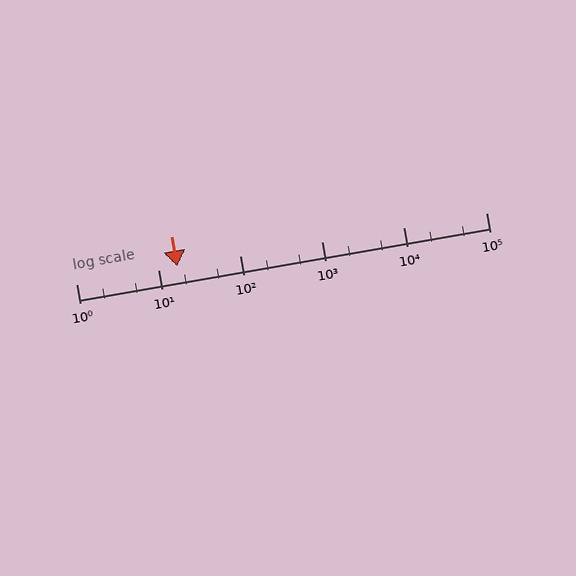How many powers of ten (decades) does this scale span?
The scale spans 5 decades, from 1 to 100000.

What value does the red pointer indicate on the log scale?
The pointer indicates approximately 17.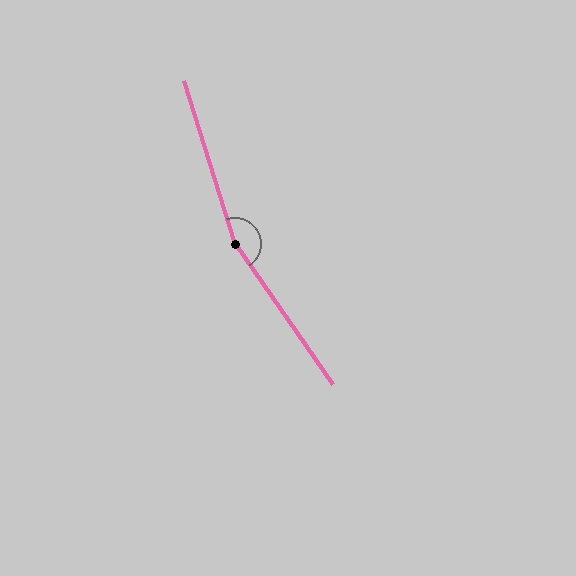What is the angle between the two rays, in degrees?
Approximately 162 degrees.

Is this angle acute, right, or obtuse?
It is obtuse.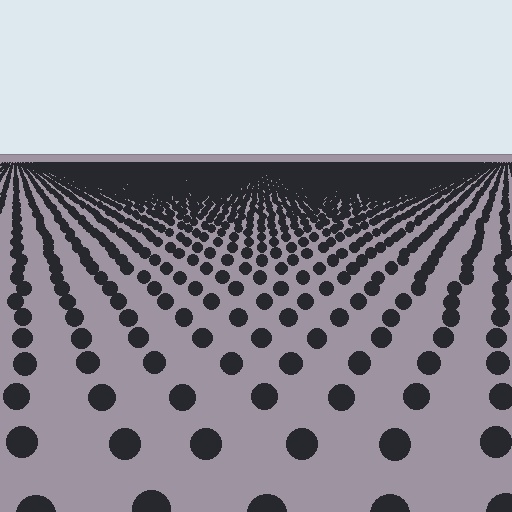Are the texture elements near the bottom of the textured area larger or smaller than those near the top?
Larger. Near the bottom, elements are closer to the viewer and appear at a bigger on-screen size.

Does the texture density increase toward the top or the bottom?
Density increases toward the top.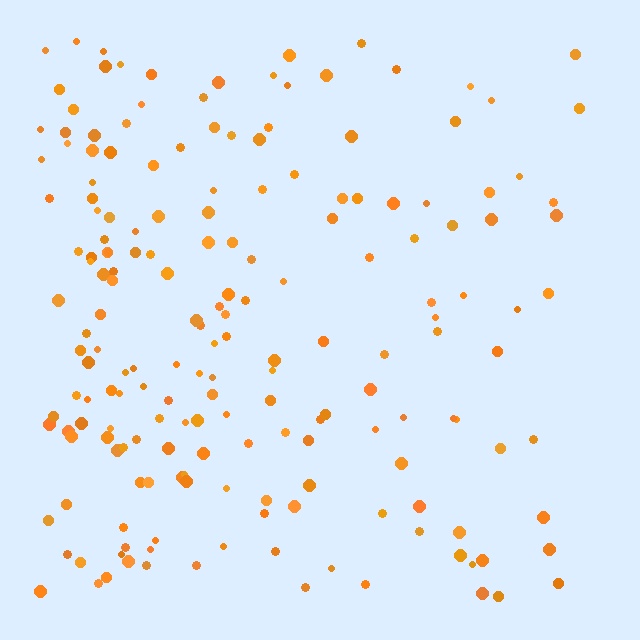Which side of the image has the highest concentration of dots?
The left.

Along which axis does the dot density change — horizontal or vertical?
Horizontal.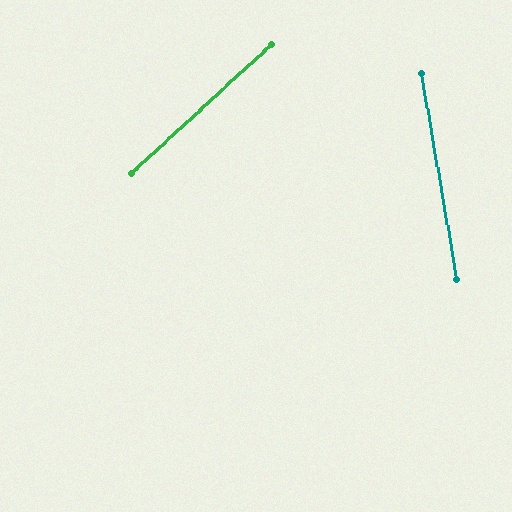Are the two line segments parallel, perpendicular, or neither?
Neither parallel nor perpendicular — they differ by about 57°.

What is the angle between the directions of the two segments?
Approximately 57 degrees.